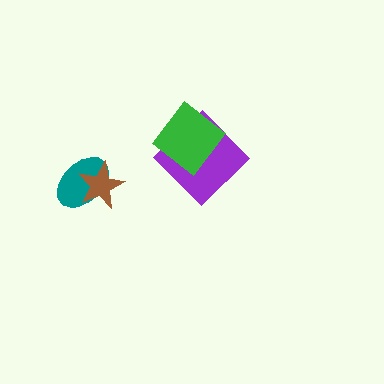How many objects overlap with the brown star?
1 object overlaps with the brown star.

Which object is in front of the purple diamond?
The green diamond is in front of the purple diamond.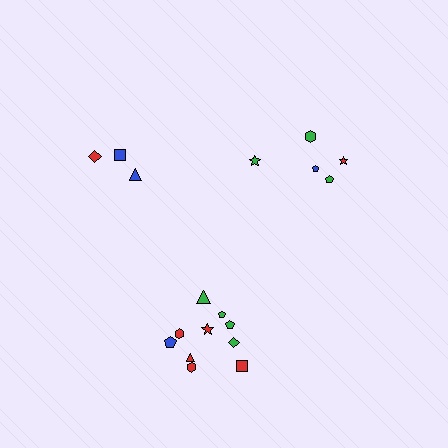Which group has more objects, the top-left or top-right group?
The top-right group.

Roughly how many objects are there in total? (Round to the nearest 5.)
Roughly 20 objects in total.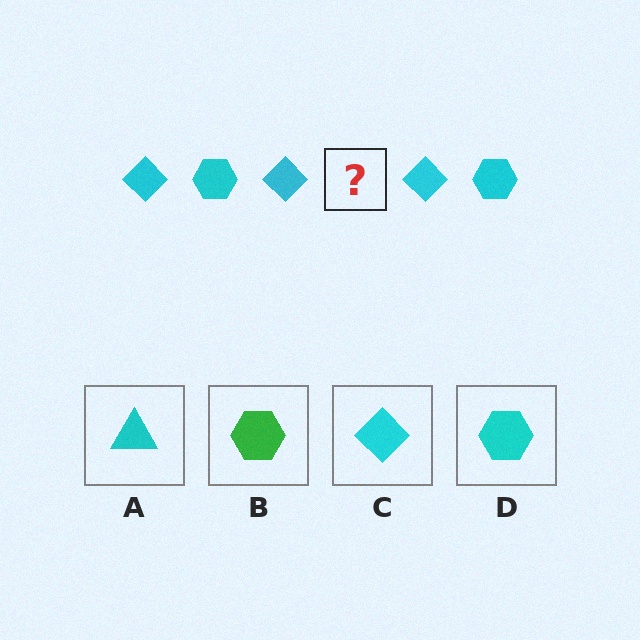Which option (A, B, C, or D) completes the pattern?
D.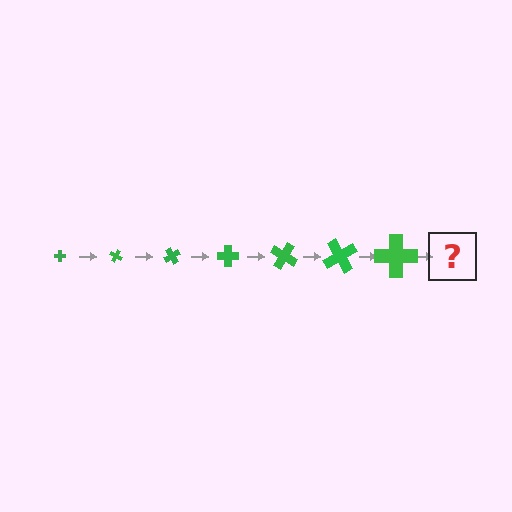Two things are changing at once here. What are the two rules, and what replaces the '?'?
The two rules are that the cross grows larger each step and it rotates 30 degrees each step. The '?' should be a cross, larger than the previous one and rotated 210 degrees from the start.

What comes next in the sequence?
The next element should be a cross, larger than the previous one and rotated 210 degrees from the start.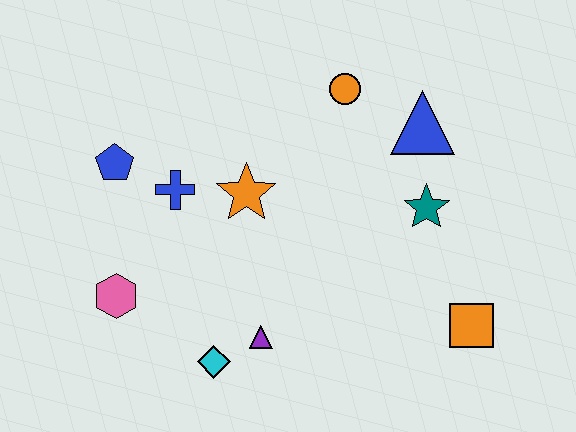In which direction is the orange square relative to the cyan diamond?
The orange square is to the right of the cyan diamond.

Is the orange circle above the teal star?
Yes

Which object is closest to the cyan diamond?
The purple triangle is closest to the cyan diamond.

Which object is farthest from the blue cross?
The orange square is farthest from the blue cross.